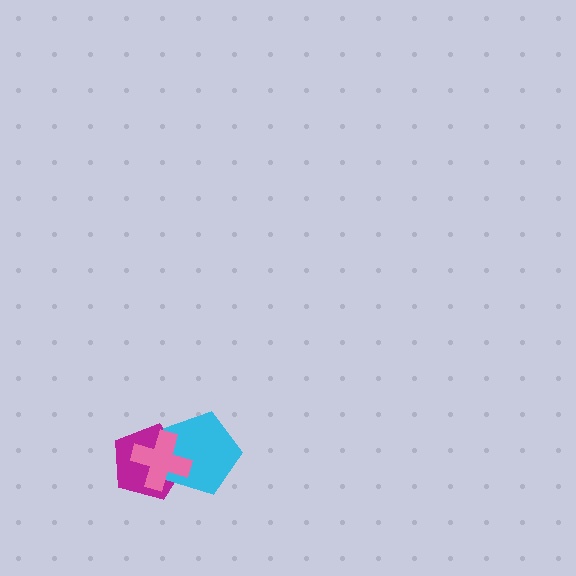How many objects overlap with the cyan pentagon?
2 objects overlap with the cyan pentagon.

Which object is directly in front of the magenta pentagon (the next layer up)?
The cyan pentagon is directly in front of the magenta pentagon.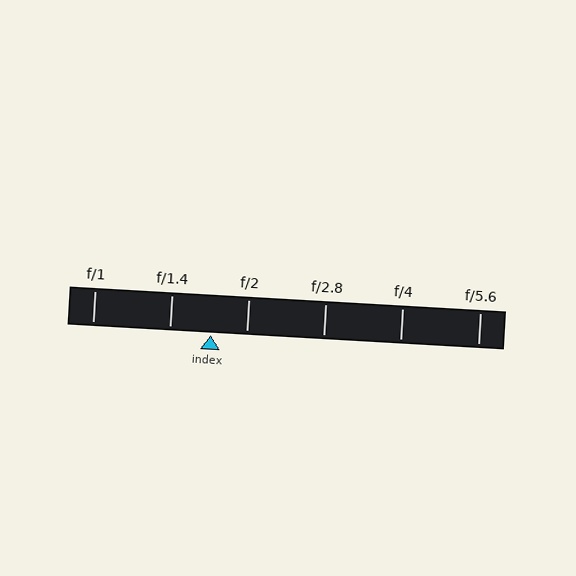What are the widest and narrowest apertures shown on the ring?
The widest aperture shown is f/1 and the narrowest is f/5.6.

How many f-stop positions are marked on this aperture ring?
There are 6 f-stop positions marked.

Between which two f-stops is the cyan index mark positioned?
The index mark is between f/1.4 and f/2.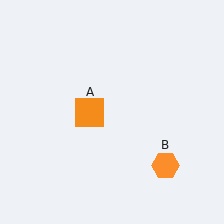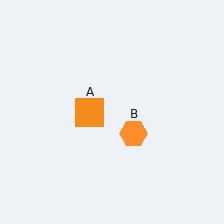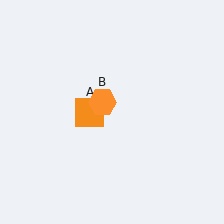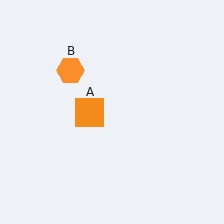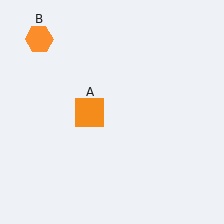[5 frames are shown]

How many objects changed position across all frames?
1 object changed position: orange hexagon (object B).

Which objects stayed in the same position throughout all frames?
Orange square (object A) remained stationary.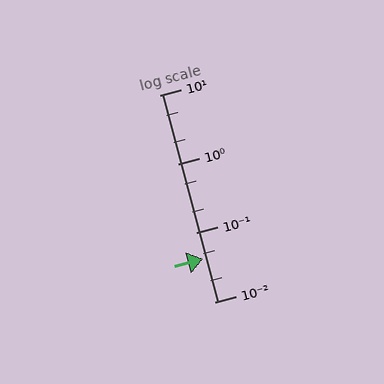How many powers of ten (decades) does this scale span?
The scale spans 3 decades, from 0.01 to 10.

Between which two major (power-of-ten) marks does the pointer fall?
The pointer is between 0.01 and 0.1.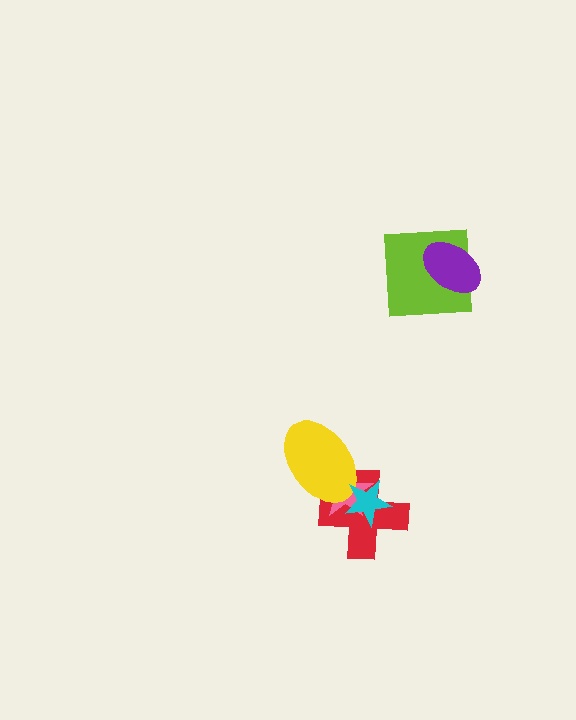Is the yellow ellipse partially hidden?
Yes, it is partially covered by another shape.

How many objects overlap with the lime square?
1 object overlaps with the lime square.